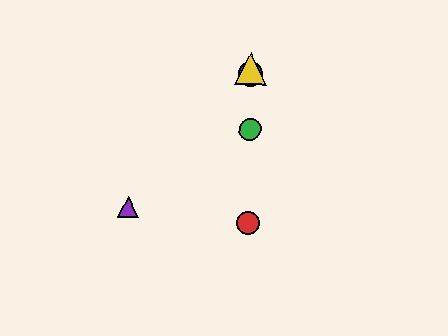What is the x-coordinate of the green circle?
The green circle is at x≈250.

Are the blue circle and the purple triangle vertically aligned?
No, the blue circle is at x≈250 and the purple triangle is at x≈128.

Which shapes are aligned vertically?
The red circle, the blue circle, the green circle, the yellow triangle are aligned vertically.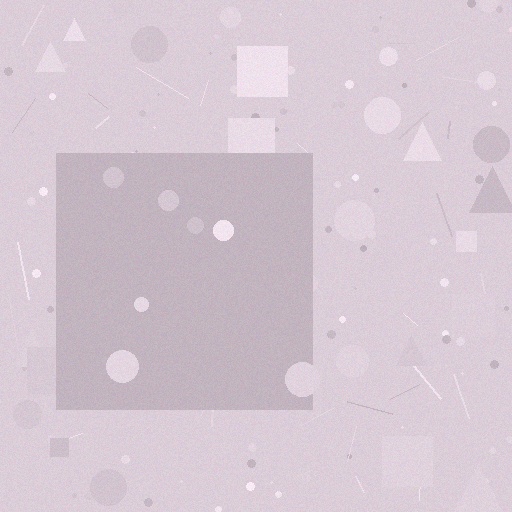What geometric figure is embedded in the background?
A square is embedded in the background.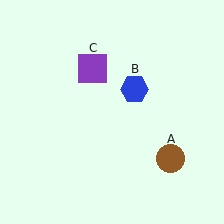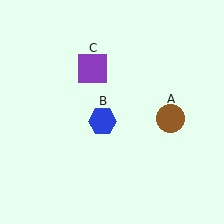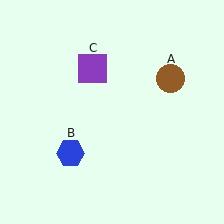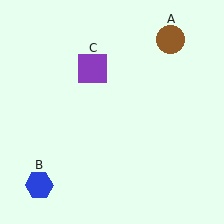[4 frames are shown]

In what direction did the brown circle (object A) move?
The brown circle (object A) moved up.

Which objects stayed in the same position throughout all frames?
Purple square (object C) remained stationary.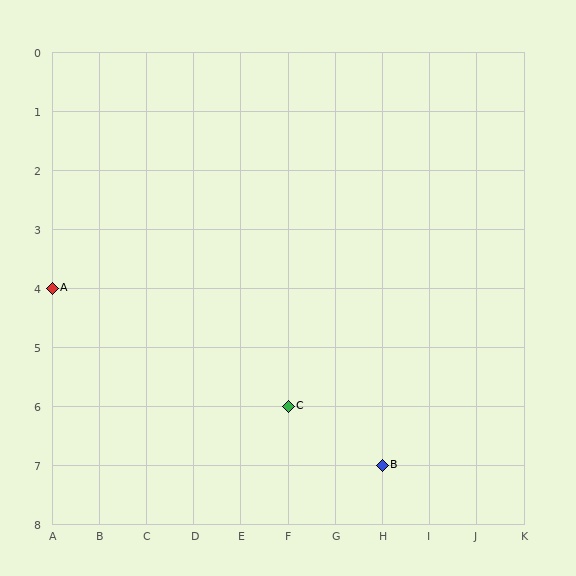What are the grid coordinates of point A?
Point A is at grid coordinates (A, 4).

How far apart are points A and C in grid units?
Points A and C are 5 columns and 2 rows apart (about 5.4 grid units diagonally).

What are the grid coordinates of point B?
Point B is at grid coordinates (H, 7).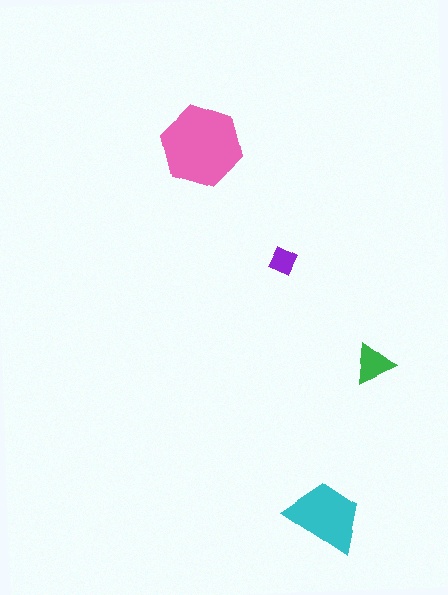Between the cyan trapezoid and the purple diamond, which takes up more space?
The cyan trapezoid.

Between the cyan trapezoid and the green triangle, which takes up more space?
The cyan trapezoid.